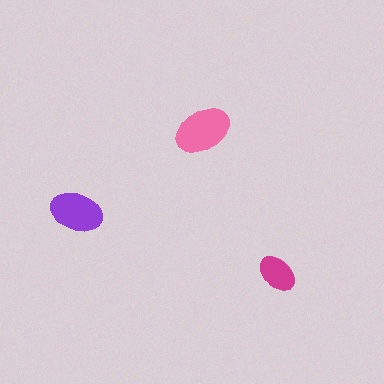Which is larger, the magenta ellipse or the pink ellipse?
The pink one.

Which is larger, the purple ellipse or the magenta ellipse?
The purple one.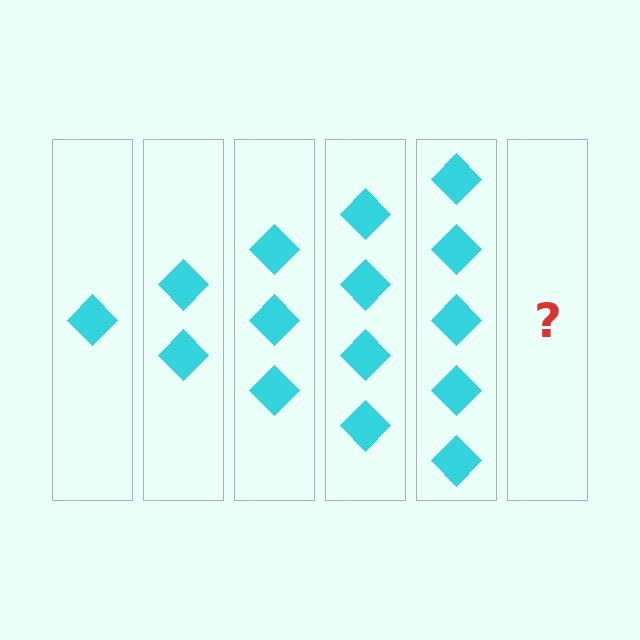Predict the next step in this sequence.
The next step is 6 diamonds.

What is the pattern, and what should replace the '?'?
The pattern is that each step adds one more diamond. The '?' should be 6 diamonds.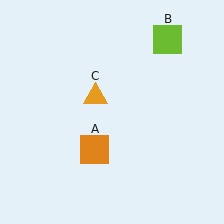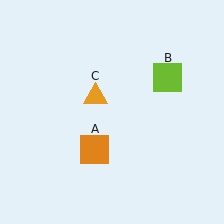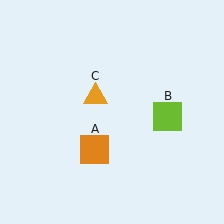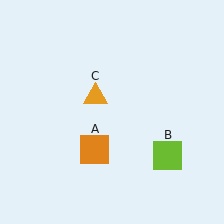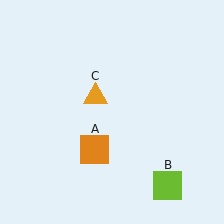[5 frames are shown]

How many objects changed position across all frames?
1 object changed position: lime square (object B).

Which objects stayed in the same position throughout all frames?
Orange square (object A) and orange triangle (object C) remained stationary.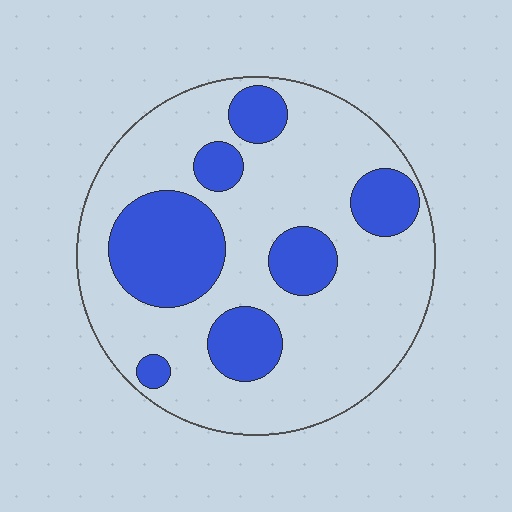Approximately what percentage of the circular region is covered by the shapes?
Approximately 30%.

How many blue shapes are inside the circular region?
7.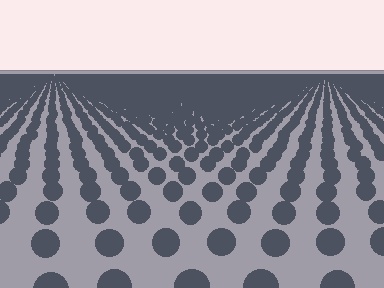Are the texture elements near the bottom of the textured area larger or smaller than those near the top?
Larger. Near the bottom, elements are closer to the viewer and appear at a bigger on-screen size.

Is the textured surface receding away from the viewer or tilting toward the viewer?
The surface is receding away from the viewer. Texture elements get smaller and denser toward the top.